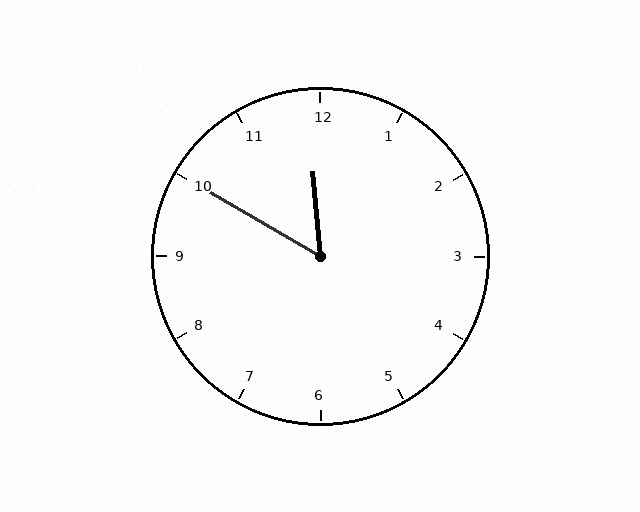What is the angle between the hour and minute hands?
Approximately 55 degrees.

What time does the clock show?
11:50.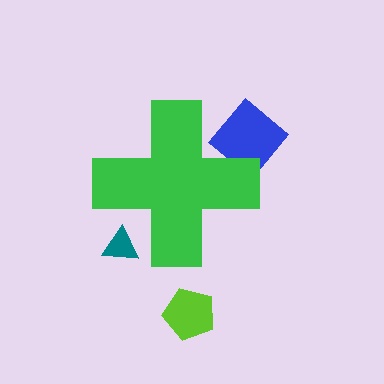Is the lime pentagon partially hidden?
No, the lime pentagon is fully visible.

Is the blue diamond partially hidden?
Yes, the blue diamond is partially hidden behind the green cross.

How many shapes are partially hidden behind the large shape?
2 shapes are partially hidden.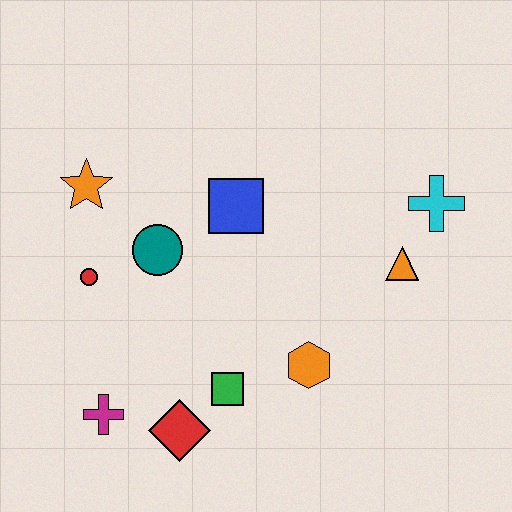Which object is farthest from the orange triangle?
The magenta cross is farthest from the orange triangle.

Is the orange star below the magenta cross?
No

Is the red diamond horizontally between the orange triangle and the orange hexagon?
No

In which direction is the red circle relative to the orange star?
The red circle is below the orange star.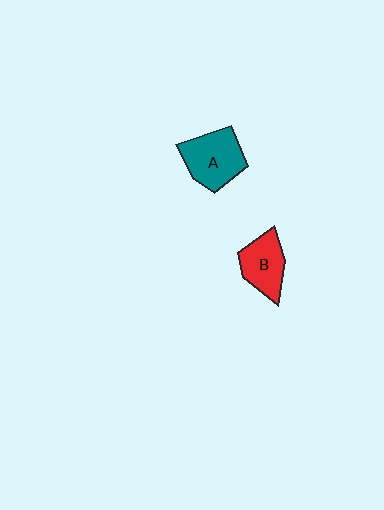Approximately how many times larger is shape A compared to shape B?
Approximately 1.3 times.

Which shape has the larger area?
Shape A (teal).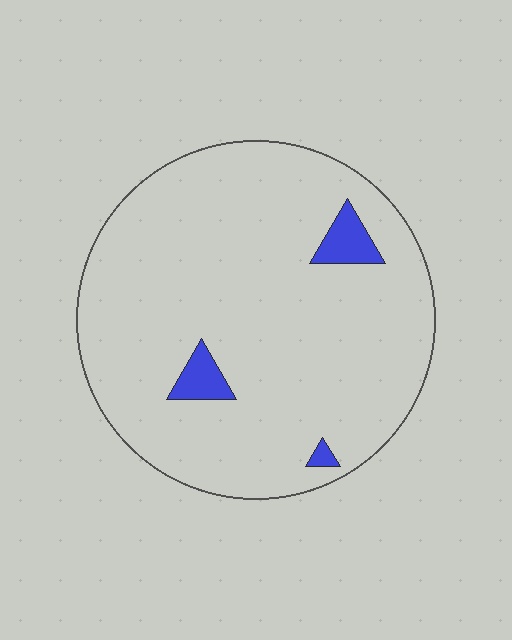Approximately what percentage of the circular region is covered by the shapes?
Approximately 5%.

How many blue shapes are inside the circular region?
3.